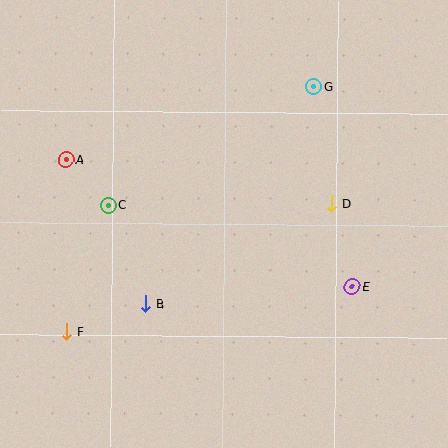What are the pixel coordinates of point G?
Point G is at (314, 87).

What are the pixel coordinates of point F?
Point F is at (67, 331).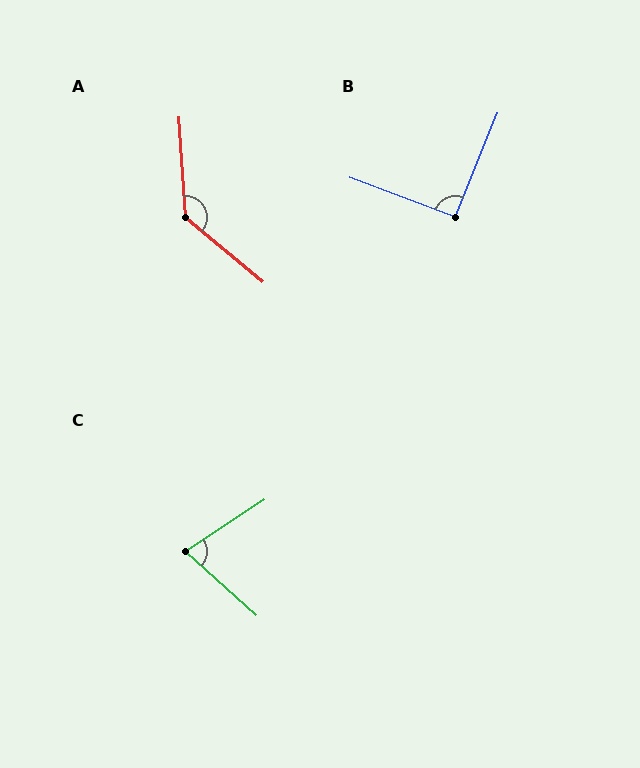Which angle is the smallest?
C, at approximately 76 degrees.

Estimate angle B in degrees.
Approximately 92 degrees.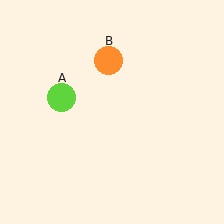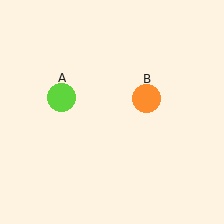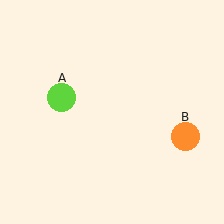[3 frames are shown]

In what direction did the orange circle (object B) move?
The orange circle (object B) moved down and to the right.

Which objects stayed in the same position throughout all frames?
Lime circle (object A) remained stationary.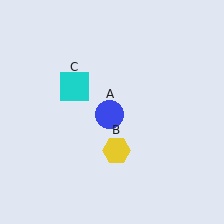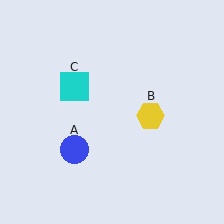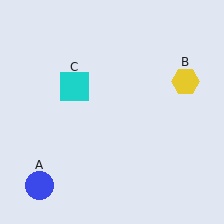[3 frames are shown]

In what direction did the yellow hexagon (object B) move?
The yellow hexagon (object B) moved up and to the right.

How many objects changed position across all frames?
2 objects changed position: blue circle (object A), yellow hexagon (object B).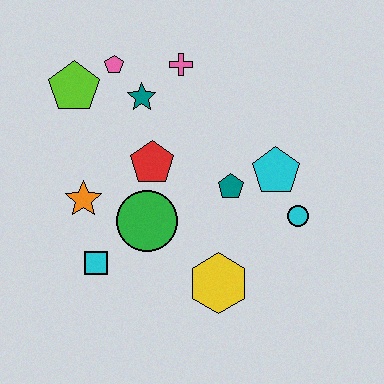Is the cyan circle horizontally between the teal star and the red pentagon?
No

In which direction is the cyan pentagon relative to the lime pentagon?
The cyan pentagon is to the right of the lime pentagon.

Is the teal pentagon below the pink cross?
Yes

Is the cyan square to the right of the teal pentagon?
No